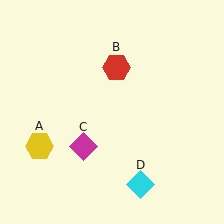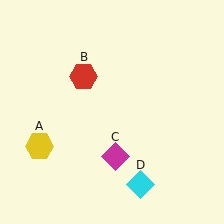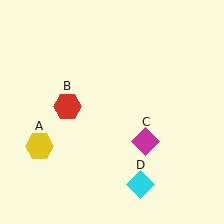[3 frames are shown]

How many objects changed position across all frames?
2 objects changed position: red hexagon (object B), magenta diamond (object C).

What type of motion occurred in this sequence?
The red hexagon (object B), magenta diamond (object C) rotated counterclockwise around the center of the scene.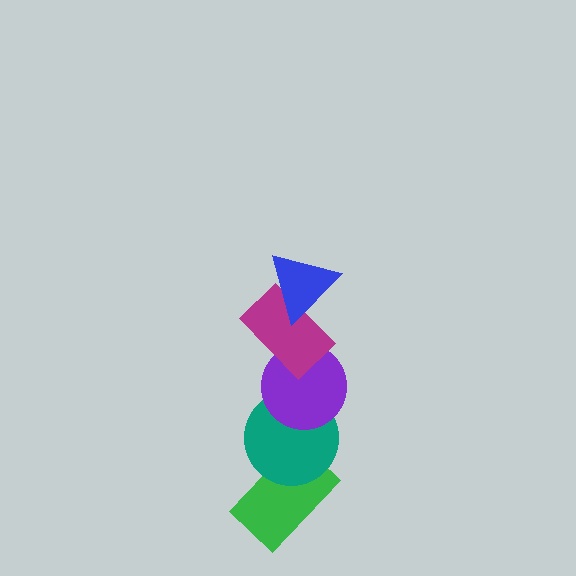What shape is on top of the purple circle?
The magenta rectangle is on top of the purple circle.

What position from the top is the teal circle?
The teal circle is 4th from the top.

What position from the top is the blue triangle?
The blue triangle is 1st from the top.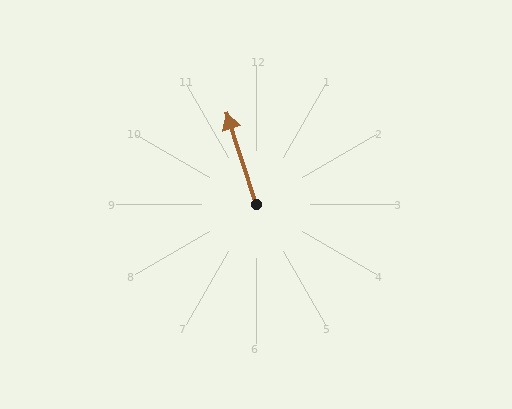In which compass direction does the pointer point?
North.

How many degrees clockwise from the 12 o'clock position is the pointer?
Approximately 342 degrees.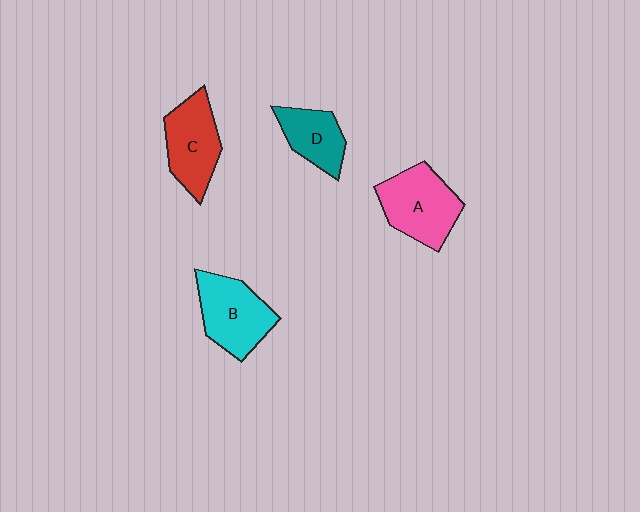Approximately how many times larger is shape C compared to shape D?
Approximately 1.3 times.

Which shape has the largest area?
Shape A (pink).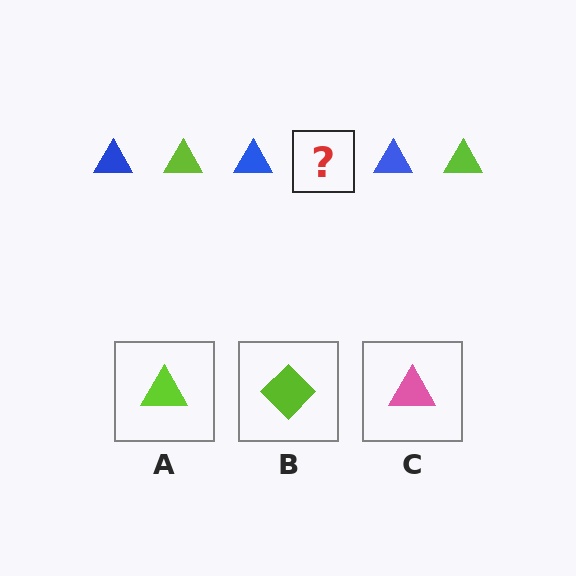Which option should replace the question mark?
Option A.